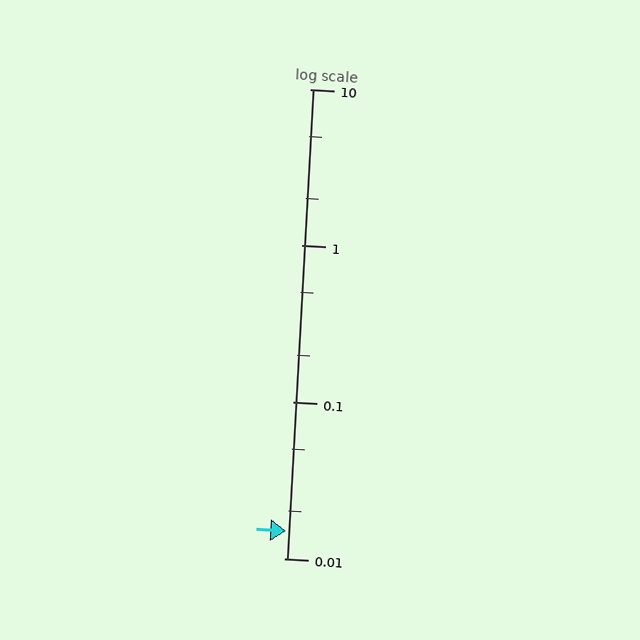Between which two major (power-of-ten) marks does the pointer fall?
The pointer is between 0.01 and 0.1.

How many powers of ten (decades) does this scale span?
The scale spans 3 decades, from 0.01 to 10.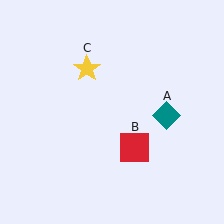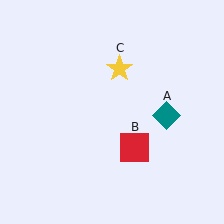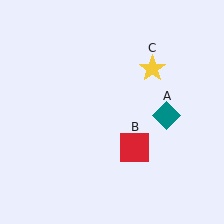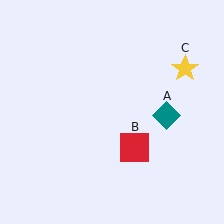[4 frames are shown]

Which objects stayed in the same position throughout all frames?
Teal diamond (object A) and red square (object B) remained stationary.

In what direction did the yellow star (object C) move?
The yellow star (object C) moved right.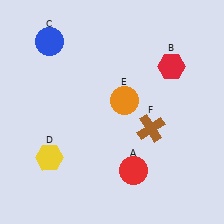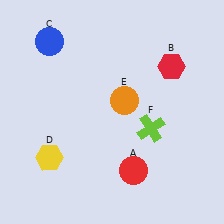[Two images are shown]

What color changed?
The cross (F) changed from brown in Image 1 to lime in Image 2.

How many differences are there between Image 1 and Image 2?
There is 1 difference between the two images.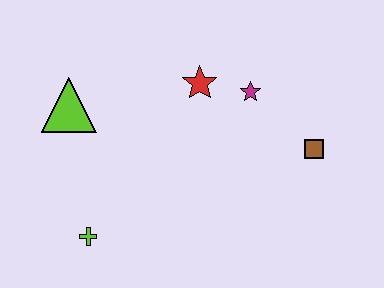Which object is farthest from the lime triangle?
The brown square is farthest from the lime triangle.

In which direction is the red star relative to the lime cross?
The red star is above the lime cross.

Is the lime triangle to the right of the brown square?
No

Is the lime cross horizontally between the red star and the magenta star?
No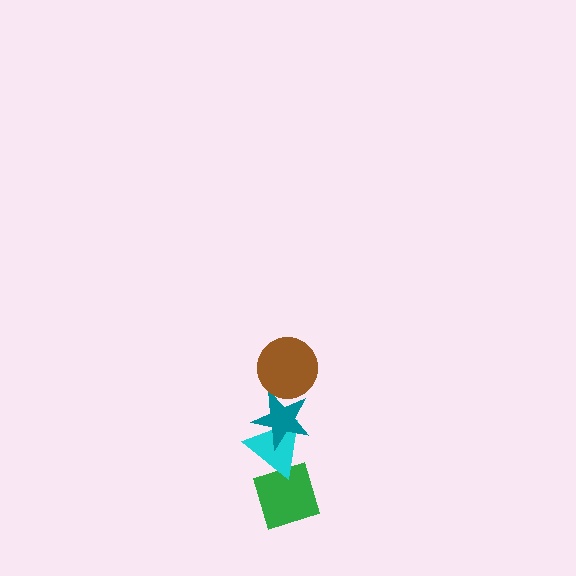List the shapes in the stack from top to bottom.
From top to bottom: the brown circle, the teal star, the cyan triangle, the green diamond.